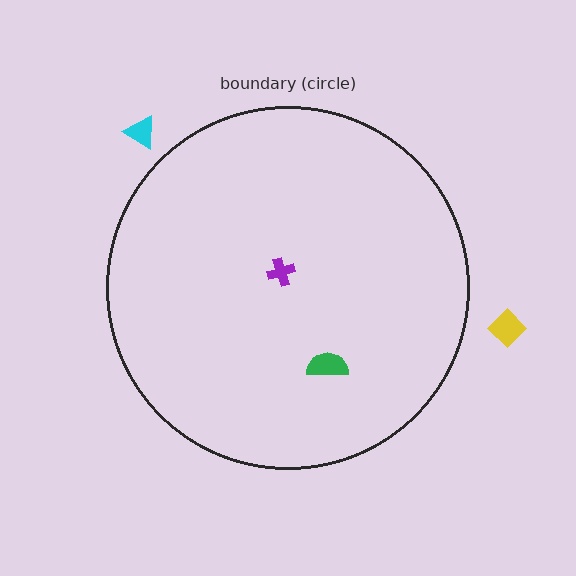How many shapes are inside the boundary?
2 inside, 2 outside.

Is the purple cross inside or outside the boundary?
Inside.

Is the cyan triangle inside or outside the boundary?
Outside.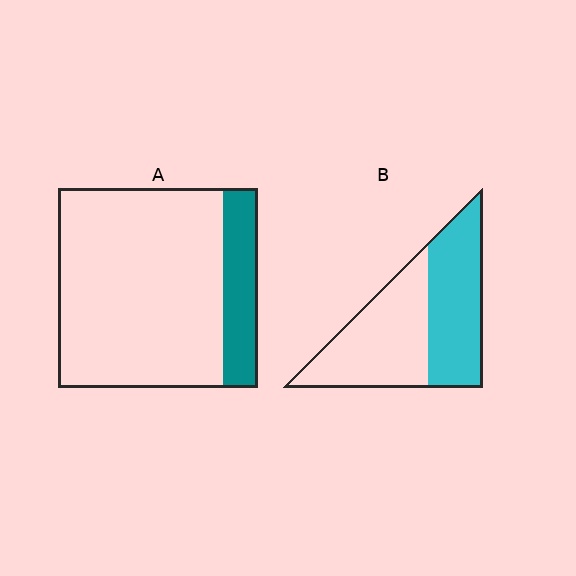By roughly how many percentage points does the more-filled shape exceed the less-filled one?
By roughly 30 percentage points (B over A).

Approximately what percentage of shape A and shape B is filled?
A is approximately 20% and B is approximately 45%.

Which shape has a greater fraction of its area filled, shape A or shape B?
Shape B.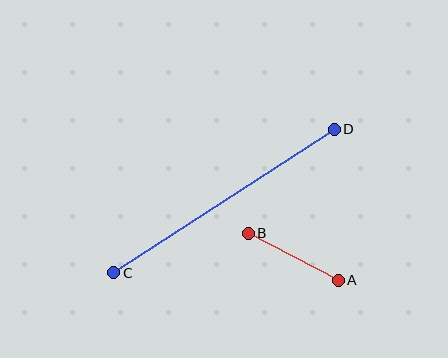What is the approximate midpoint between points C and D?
The midpoint is at approximately (224, 201) pixels.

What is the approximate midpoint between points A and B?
The midpoint is at approximately (293, 257) pixels.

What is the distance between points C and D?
The distance is approximately 263 pixels.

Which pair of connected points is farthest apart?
Points C and D are farthest apart.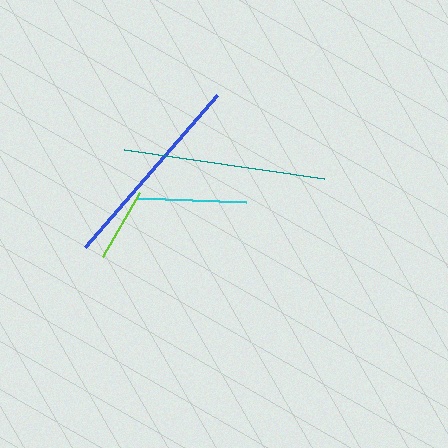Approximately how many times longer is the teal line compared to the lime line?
The teal line is approximately 2.8 times the length of the lime line.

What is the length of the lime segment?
The lime segment is approximately 74 pixels long.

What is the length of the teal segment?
The teal segment is approximately 203 pixels long.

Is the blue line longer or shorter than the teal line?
The teal line is longer than the blue line.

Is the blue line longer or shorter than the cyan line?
The blue line is longer than the cyan line.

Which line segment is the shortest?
The lime line is the shortest at approximately 74 pixels.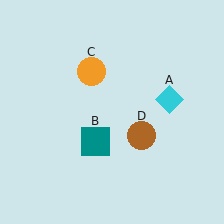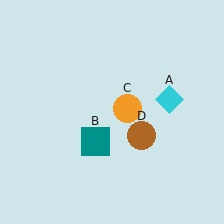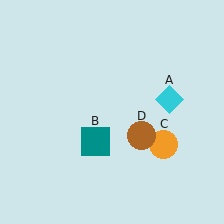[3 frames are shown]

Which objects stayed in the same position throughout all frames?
Cyan diamond (object A) and teal square (object B) and brown circle (object D) remained stationary.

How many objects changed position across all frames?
1 object changed position: orange circle (object C).